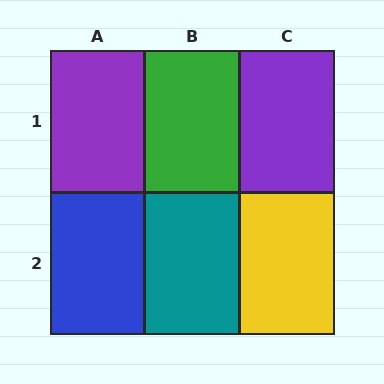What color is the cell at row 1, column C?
Purple.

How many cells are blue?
1 cell is blue.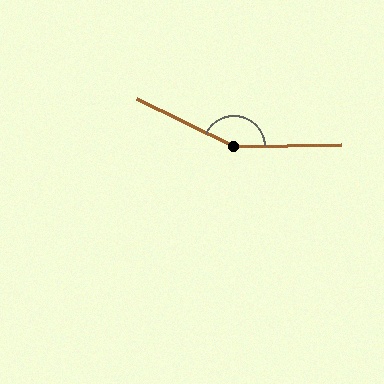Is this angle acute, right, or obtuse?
It is obtuse.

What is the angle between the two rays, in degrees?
Approximately 153 degrees.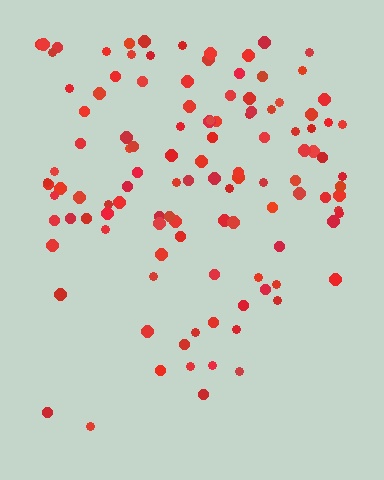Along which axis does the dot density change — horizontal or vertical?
Vertical.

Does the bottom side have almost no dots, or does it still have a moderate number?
Still a moderate number, just noticeably fewer than the top.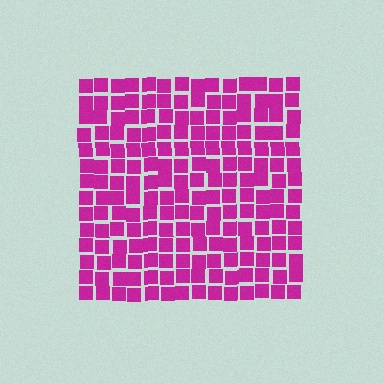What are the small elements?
The small elements are squares.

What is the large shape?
The large shape is a square.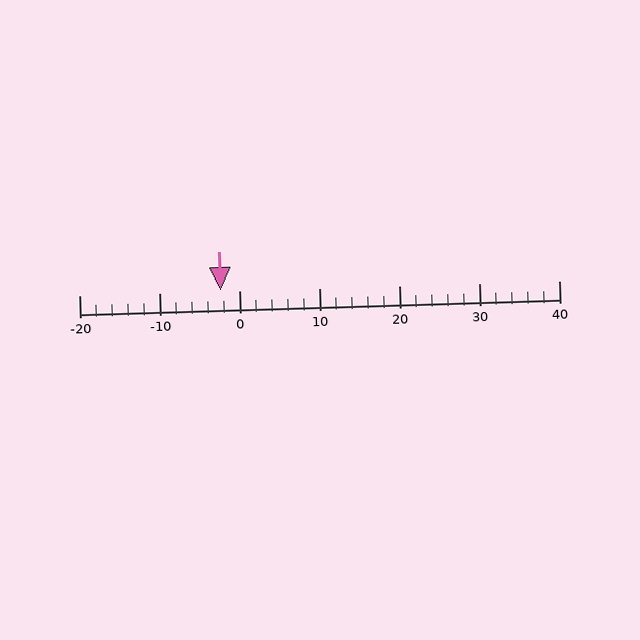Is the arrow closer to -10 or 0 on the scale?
The arrow is closer to 0.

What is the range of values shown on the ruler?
The ruler shows values from -20 to 40.